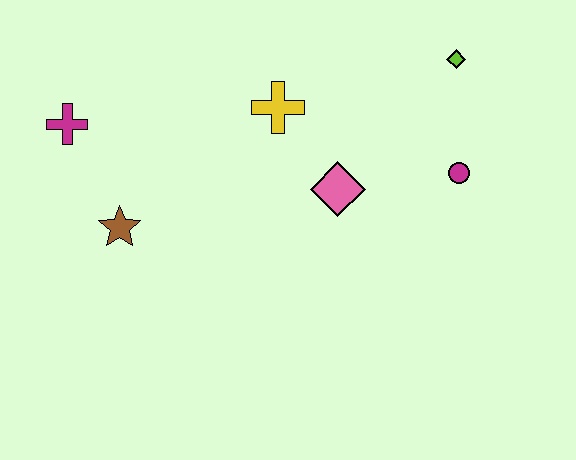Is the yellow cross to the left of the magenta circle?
Yes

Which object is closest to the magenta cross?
The brown star is closest to the magenta cross.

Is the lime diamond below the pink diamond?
No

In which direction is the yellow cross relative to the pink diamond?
The yellow cross is above the pink diamond.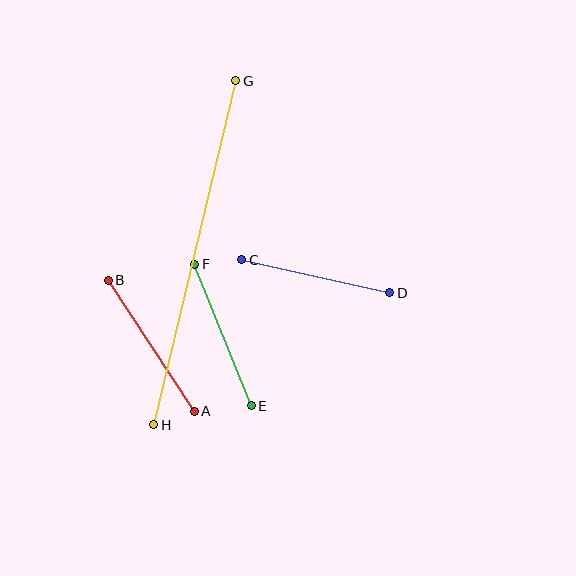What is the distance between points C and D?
The distance is approximately 152 pixels.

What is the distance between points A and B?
The distance is approximately 157 pixels.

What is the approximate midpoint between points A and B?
The midpoint is at approximately (151, 346) pixels.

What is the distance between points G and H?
The distance is approximately 353 pixels.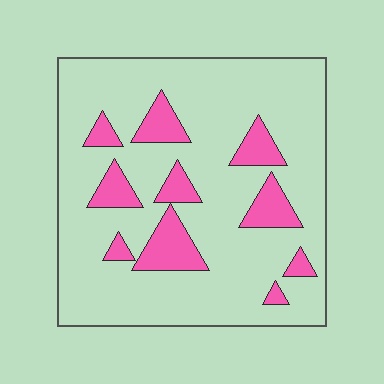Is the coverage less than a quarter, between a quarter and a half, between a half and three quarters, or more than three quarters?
Less than a quarter.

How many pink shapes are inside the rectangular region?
10.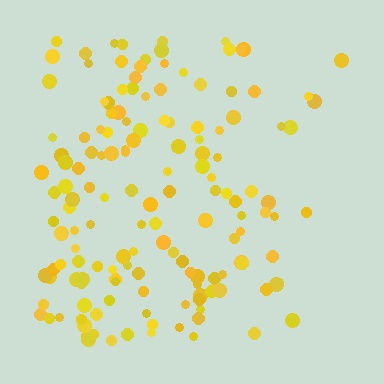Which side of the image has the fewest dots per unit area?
The right.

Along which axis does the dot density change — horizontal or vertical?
Horizontal.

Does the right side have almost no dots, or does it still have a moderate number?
Still a moderate number, just noticeably fewer than the left.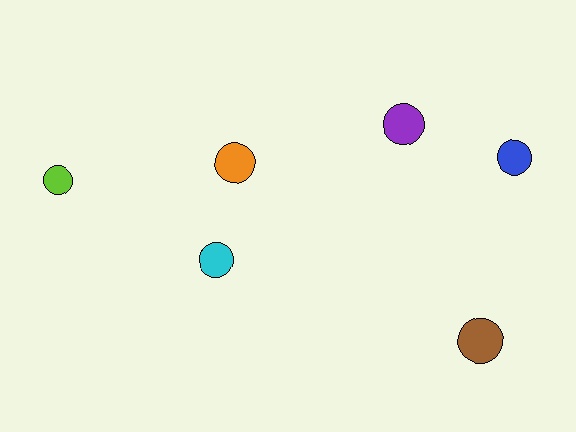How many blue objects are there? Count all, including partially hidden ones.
There is 1 blue object.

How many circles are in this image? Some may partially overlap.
There are 6 circles.